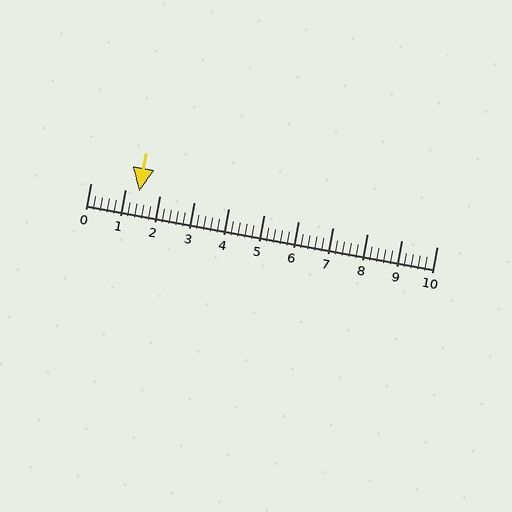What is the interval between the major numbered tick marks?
The major tick marks are spaced 1 units apart.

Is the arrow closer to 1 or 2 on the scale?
The arrow is closer to 1.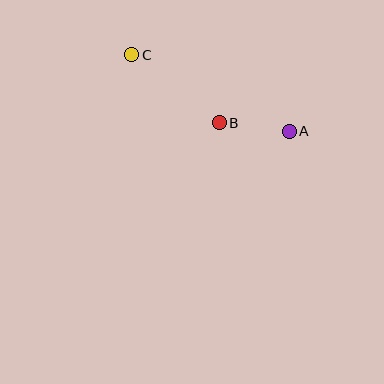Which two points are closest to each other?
Points A and B are closest to each other.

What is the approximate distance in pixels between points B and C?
The distance between B and C is approximately 111 pixels.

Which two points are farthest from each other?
Points A and C are farthest from each other.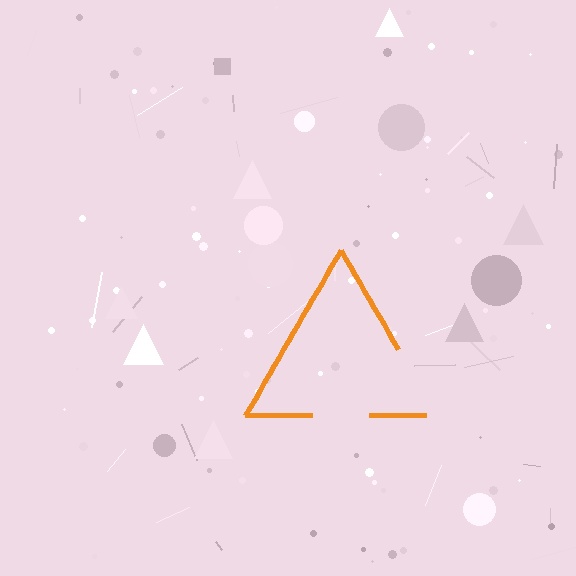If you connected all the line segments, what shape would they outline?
They would outline a triangle.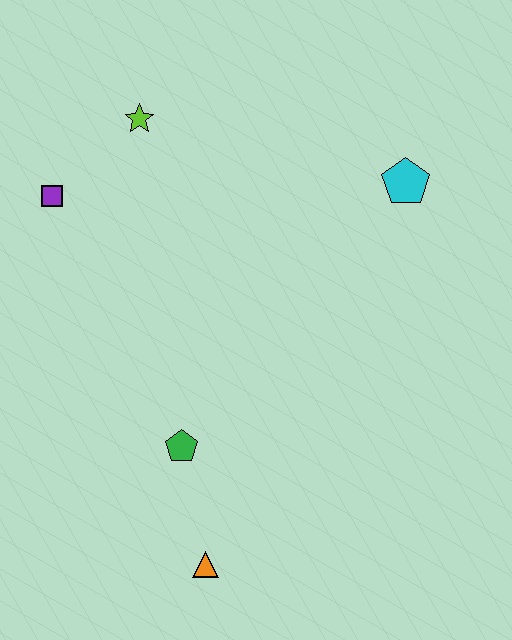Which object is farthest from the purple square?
The orange triangle is farthest from the purple square.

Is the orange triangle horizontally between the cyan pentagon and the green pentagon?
Yes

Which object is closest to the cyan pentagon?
The lime star is closest to the cyan pentagon.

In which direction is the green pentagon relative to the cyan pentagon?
The green pentagon is below the cyan pentagon.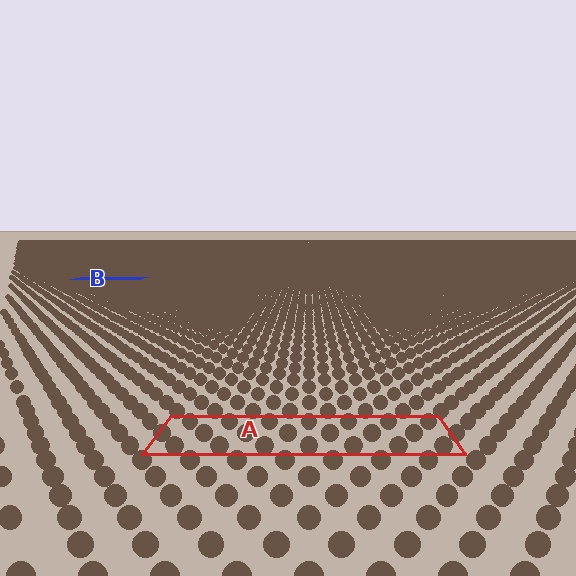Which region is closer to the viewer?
Region A is closer. The texture elements there are larger and more spread out.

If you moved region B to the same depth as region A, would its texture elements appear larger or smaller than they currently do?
They would appear larger. At a closer depth, the same texture elements are projected at a bigger on-screen size.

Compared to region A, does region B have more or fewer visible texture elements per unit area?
Region B has more texture elements per unit area — they are packed more densely because it is farther away.